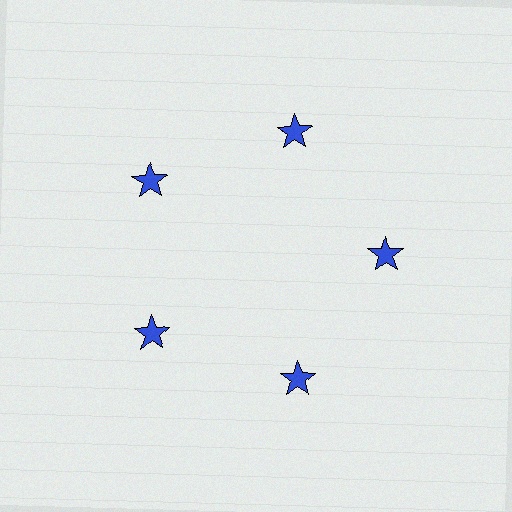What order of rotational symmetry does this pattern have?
This pattern has 5-fold rotational symmetry.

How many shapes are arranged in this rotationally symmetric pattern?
There are 5 shapes, arranged in 5 groups of 1.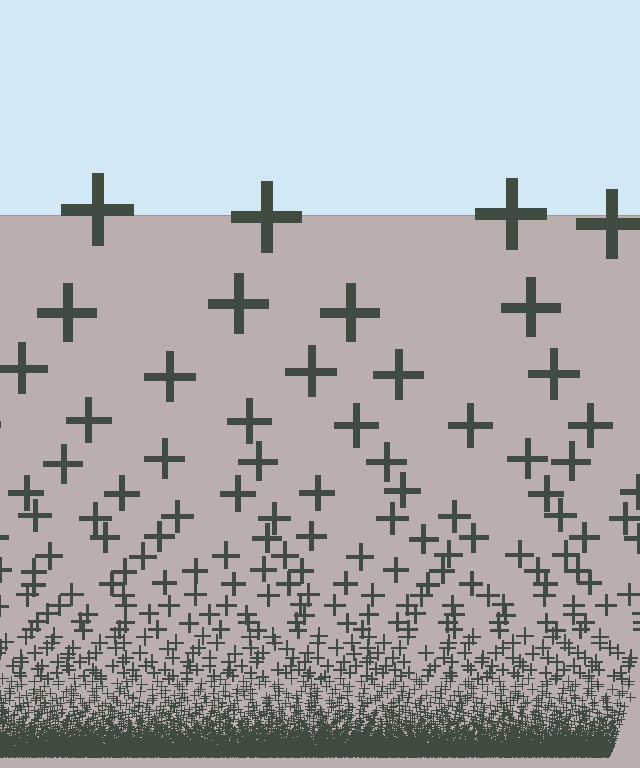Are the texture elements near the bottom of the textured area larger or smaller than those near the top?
Smaller. The gradient is inverted — elements near the bottom are smaller and denser.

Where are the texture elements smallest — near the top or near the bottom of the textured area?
Near the bottom.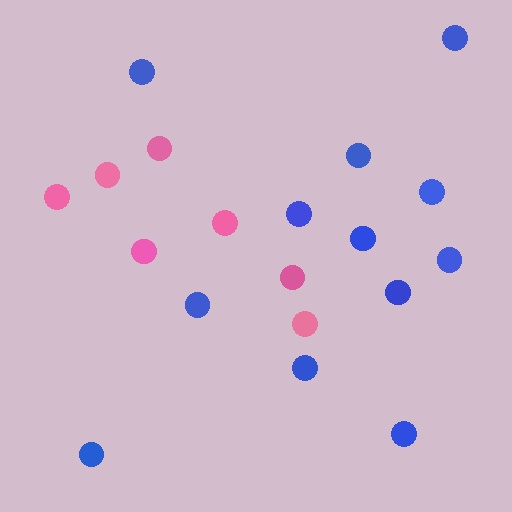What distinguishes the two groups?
There are 2 groups: one group of pink circles (7) and one group of blue circles (12).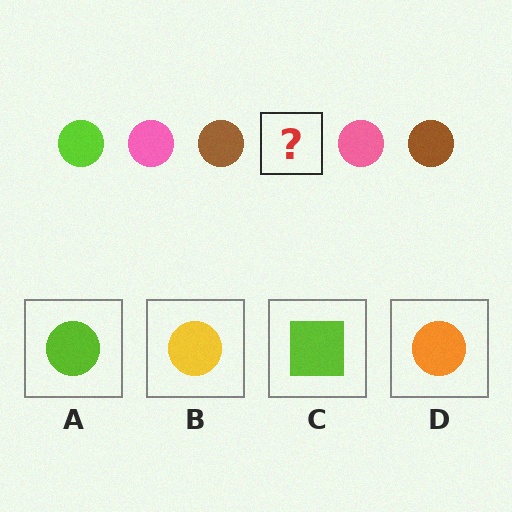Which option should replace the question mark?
Option A.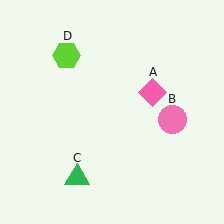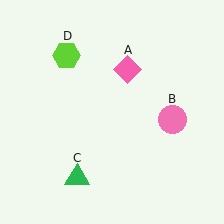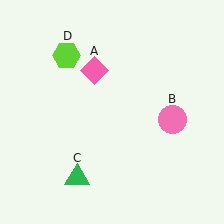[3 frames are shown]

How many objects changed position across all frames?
1 object changed position: pink diamond (object A).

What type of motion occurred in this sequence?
The pink diamond (object A) rotated counterclockwise around the center of the scene.